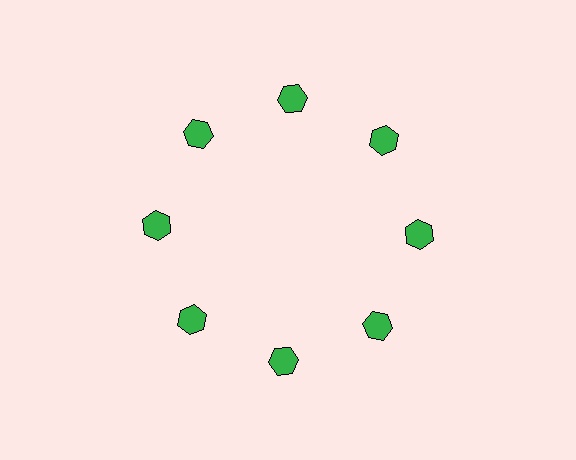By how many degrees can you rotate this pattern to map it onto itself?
The pattern maps onto itself every 45 degrees of rotation.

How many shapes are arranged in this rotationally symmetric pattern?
There are 8 shapes, arranged in 8 groups of 1.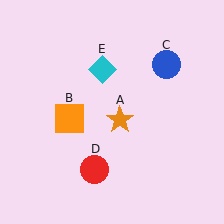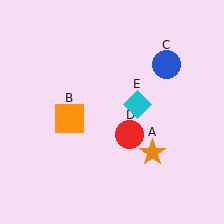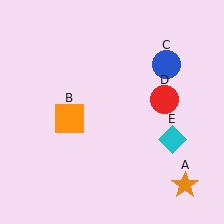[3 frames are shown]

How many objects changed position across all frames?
3 objects changed position: orange star (object A), red circle (object D), cyan diamond (object E).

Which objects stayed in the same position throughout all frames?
Orange square (object B) and blue circle (object C) remained stationary.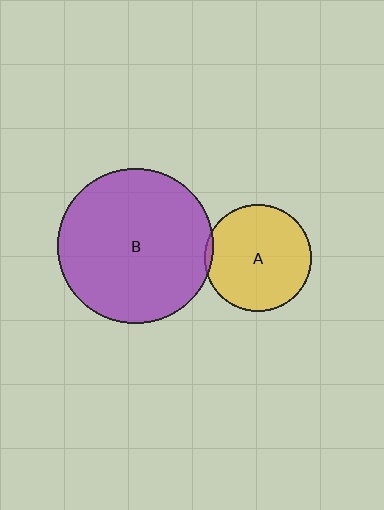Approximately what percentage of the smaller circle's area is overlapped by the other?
Approximately 5%.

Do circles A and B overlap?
Yes.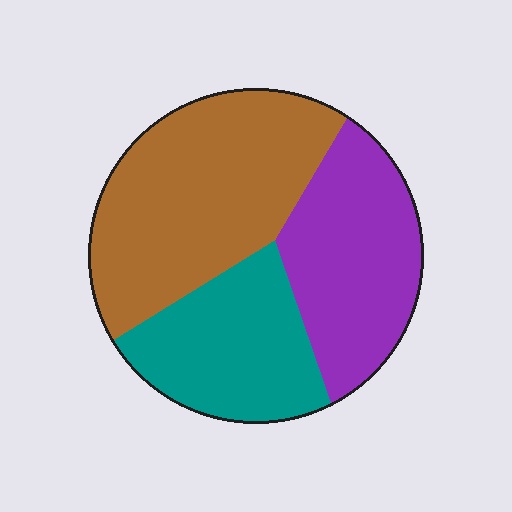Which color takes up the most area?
Brown, at roughly 45%.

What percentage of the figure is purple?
Purple takes up between a sixth and a third of the figure.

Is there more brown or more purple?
Brown.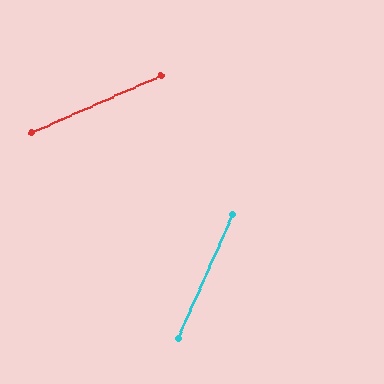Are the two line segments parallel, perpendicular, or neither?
Neither parallel nor perpendicular — they differ by about 43°.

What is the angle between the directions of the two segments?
Approximately 43 degrees.